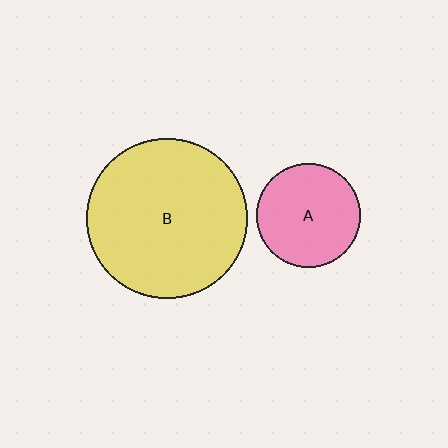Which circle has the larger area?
Circle B (yellow).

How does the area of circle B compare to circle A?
Approximately 2.4 times.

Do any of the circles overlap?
No, none of the circles overlap.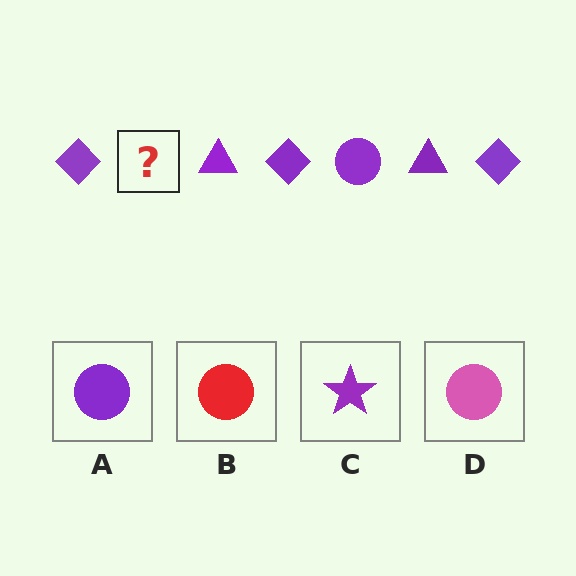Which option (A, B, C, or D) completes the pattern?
A.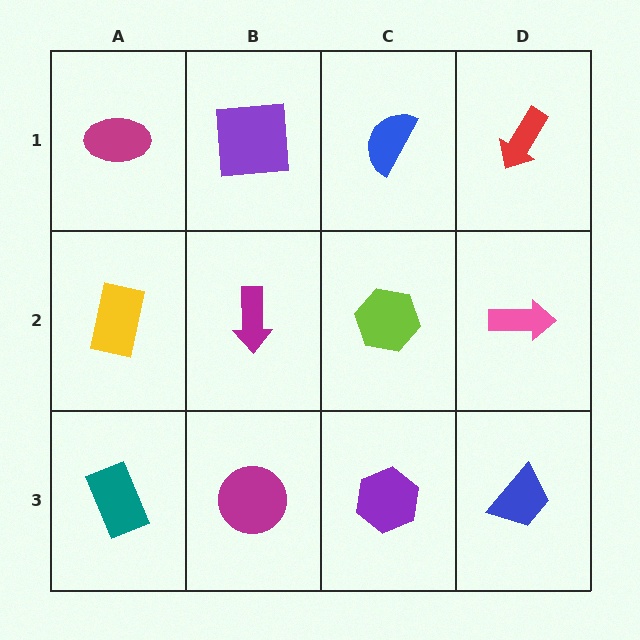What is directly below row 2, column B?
A magenta circle.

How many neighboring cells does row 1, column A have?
2.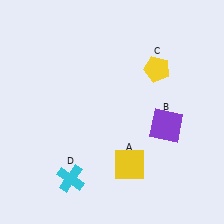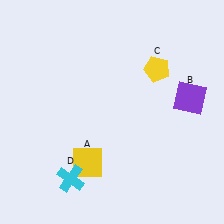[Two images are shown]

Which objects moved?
The objects that moved are: the yellow square (A), the purple square (B).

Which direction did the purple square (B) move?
The purple square (B) moved up.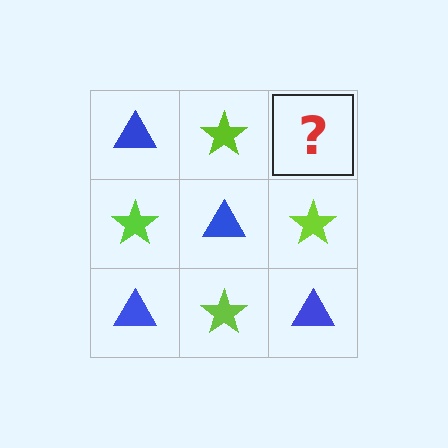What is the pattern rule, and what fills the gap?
The rule is that it alternates blue triangle and lime star in a checkerboard pattern. The gap should be filled with a blue triangle.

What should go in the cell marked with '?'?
The missing cell should contain a blue triangle.